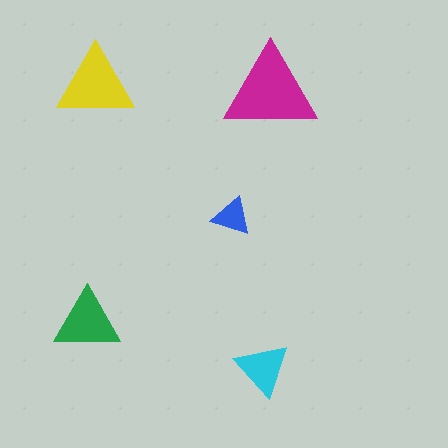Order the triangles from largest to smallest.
the magenta one, the yellow one, the green one, the cyan one, the blue one.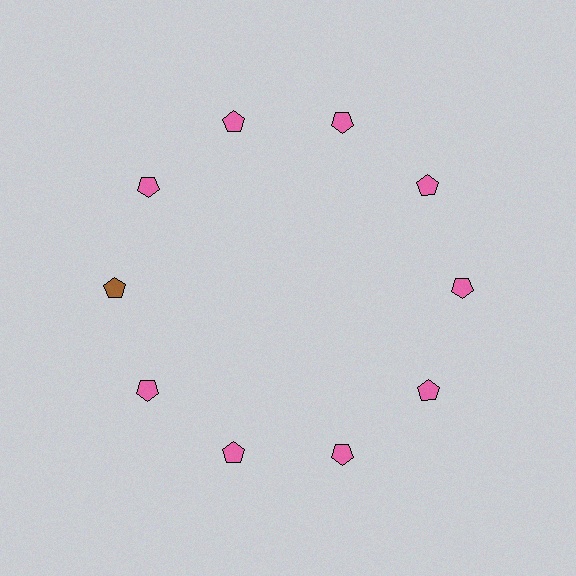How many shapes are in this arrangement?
There are 10 shapes arranged in a ring pattern.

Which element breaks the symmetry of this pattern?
The brown pentagon at roughly the 9 o'clock position breaks the symmetry. All other shapes are pink pentagons.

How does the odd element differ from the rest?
It has a different color: brown instead of pink.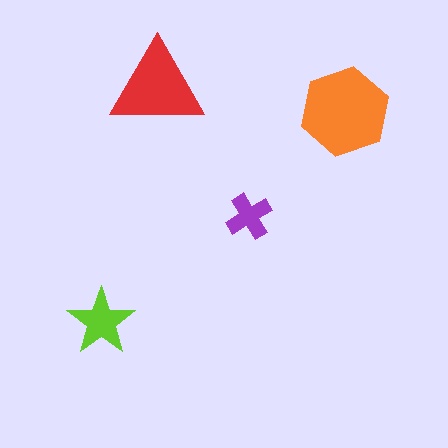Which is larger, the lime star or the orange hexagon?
The orange hexagon.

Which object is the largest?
The orange hexagon.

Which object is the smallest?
The purple cross.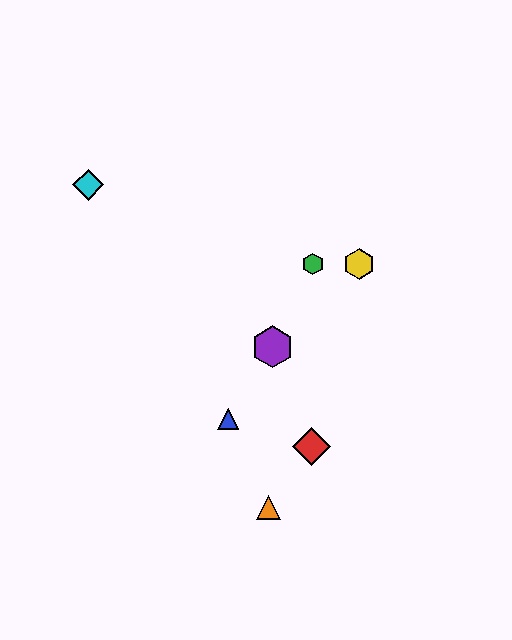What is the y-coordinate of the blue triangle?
The blue triangle is at y≈419.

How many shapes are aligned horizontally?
2 shapes (the green hexagon, the yellow hexagon) are aligned horizontally.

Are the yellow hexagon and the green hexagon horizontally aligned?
Yes, both are at y≈264.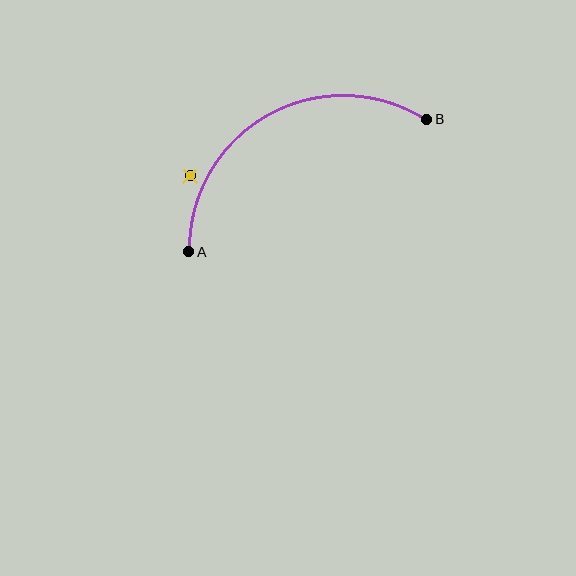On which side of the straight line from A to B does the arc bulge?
The arc bulges above the straight line connecting A and B.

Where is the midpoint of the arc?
The arc midpoint is the point on the curve farthest from the straight line joining A and B. It sits above that line.